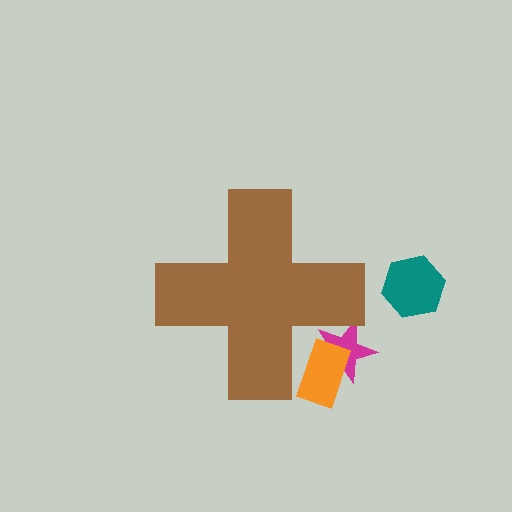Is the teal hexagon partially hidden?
No, the teal hexagon is fully visible.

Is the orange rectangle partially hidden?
Yes, the orange rectangle is partially hidden behind the brown cross.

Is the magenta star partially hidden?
Yes, the magenta star is partially hidden behind the brown cross.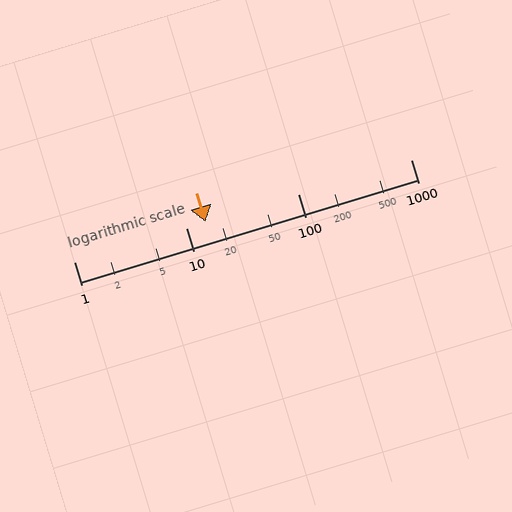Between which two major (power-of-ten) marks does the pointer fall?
The pointer is between 10 and 100.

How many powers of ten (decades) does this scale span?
The scale spans 3 decades, from 1 to 1000.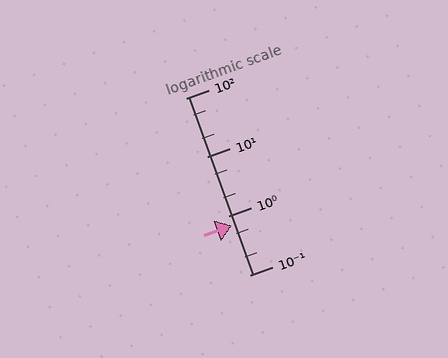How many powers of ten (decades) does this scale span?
The scale spans 3 decades, from 0.1 to 100.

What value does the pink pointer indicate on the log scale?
The pointer indicates approximately 0.69.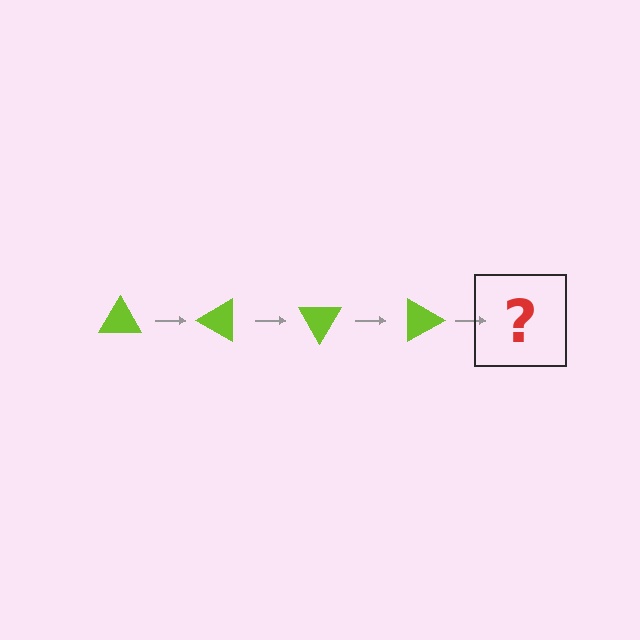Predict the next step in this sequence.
The next step is a lime triangle rotated 120 degrees.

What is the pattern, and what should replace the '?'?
The pattern is that the triangle rotates 30 degrees each step. The '?' should be a lime triangle rotated 120 degrees.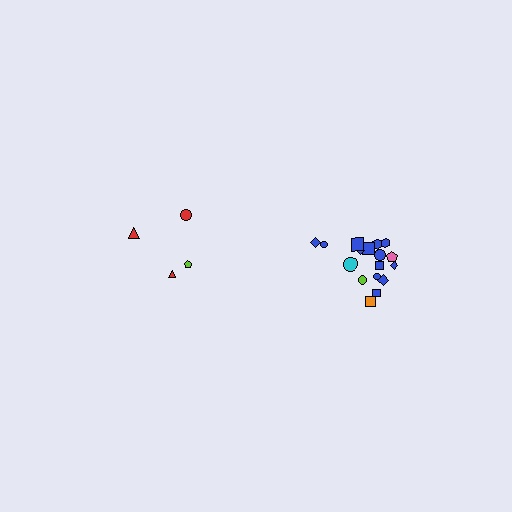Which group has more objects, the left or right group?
The right group.